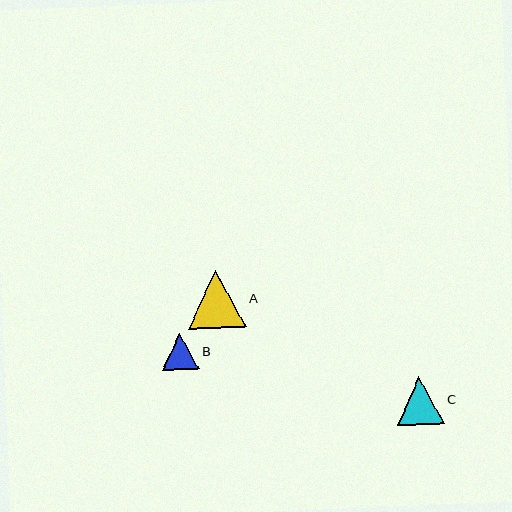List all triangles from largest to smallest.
From largest to smallest: A, C, B.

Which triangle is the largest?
Triangle A is the largest with a size of approximately 59 pixels.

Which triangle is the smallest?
Triangle B is the smallest with a size of approximately 37 pixels.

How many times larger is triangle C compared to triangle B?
Triangle C is approximately 1.3 times the size of triangle B.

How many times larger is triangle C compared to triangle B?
Triangle C is approximately 1.3 times the size of triangle B.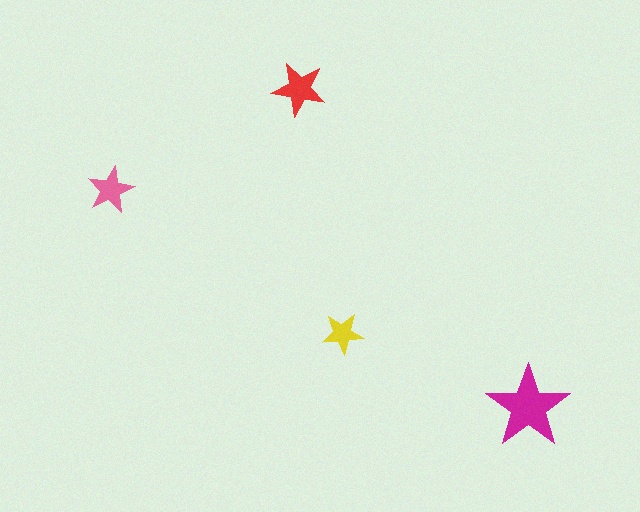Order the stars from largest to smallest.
the magenta one, the red one, the pink one, the yellow one.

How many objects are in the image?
There are 4 objects in the image.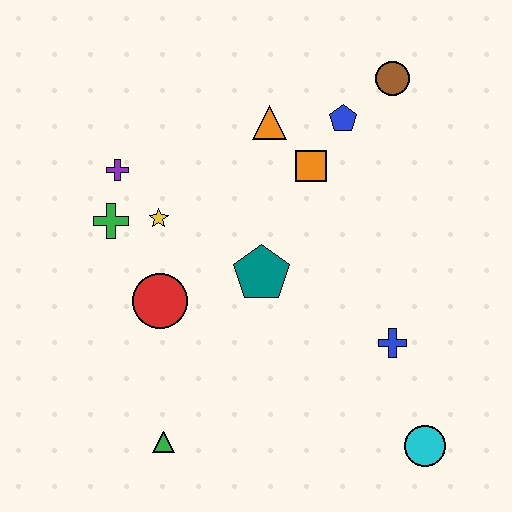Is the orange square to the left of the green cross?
No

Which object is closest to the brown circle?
The blue pentagon is closest to the brown circle.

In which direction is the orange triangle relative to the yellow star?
The orange triangle is to the right of the yellow star.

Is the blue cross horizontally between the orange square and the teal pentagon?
No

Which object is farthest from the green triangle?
The brown circle is farthest from the green triangle.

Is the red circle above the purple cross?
No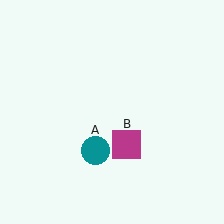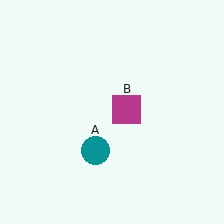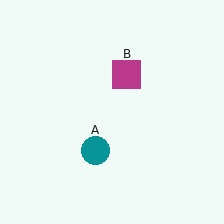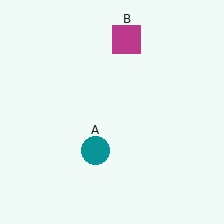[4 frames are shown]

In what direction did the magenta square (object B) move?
The magenta square (object B) moved up.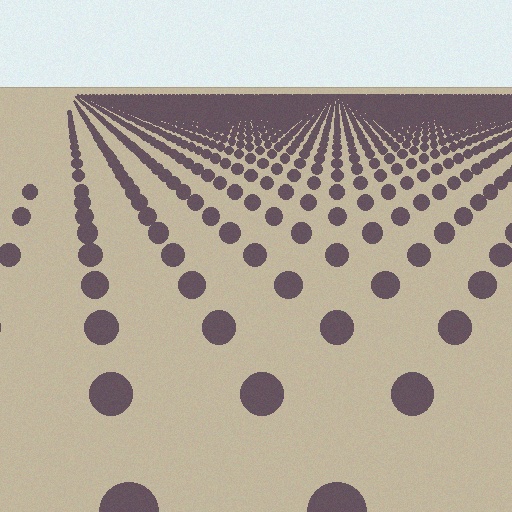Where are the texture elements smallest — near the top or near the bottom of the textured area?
Near the top.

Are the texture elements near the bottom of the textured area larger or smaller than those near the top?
Larger. Near the bottom, elements are closer to the viewer and appear at a bigger on-screen size.